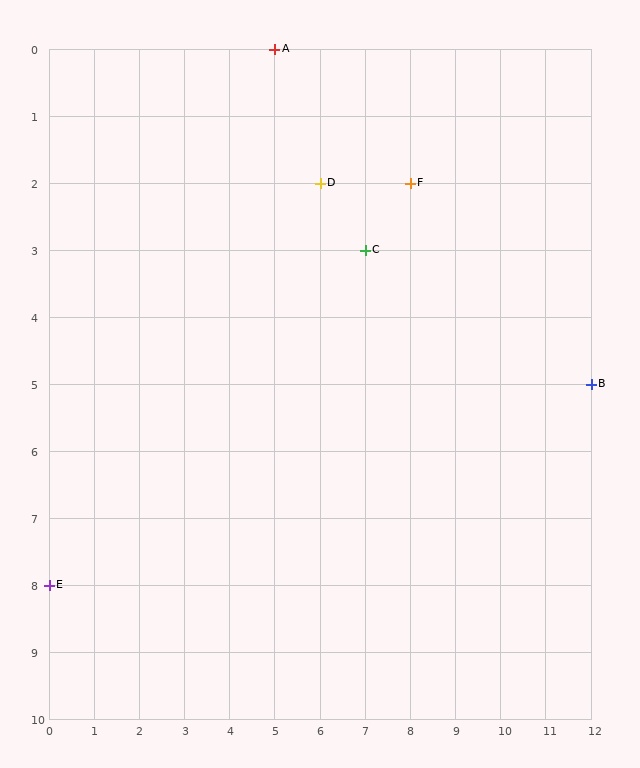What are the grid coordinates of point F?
Point F is at grid coordinates (8, 2).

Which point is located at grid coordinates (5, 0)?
Point A is at (5, 0).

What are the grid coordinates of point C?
Point C is at grid coordinates (7, 3).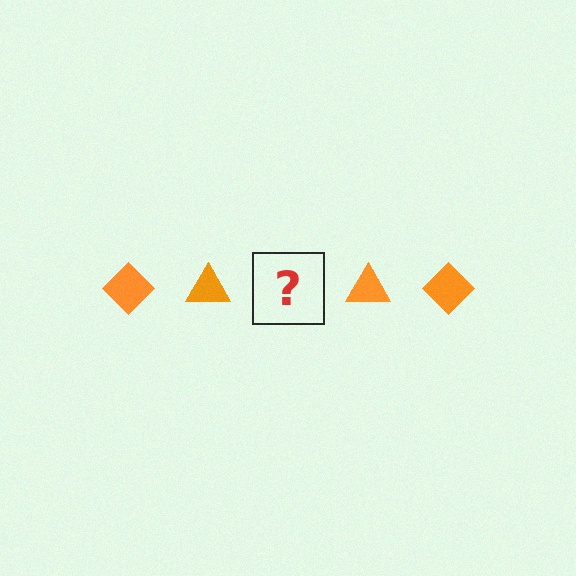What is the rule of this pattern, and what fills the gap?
The rule is that the pattern cycles through diamond, triangle shapes in orange. The gap should be filled with an orange diamond.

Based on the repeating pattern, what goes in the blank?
The blank should be an orange diamond.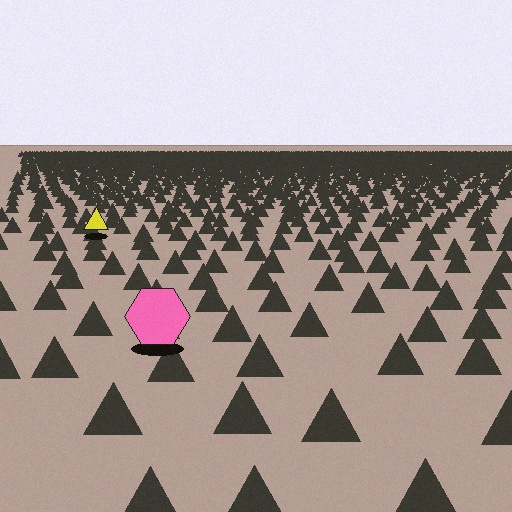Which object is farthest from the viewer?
The yellow triangle is farthest from the viewer. It appears smaller and the ground texture around it is denser.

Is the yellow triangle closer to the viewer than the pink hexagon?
No. The pink hexagon is closer — you can tell from the texture gradient: the ground texture is coarser near it.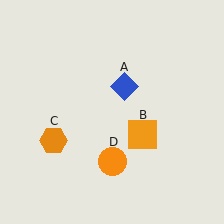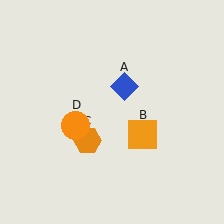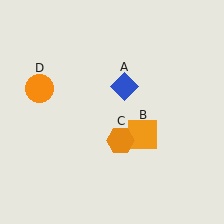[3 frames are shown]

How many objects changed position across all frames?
2 objects changed position: orange hexagon (object C), orange circle (object D).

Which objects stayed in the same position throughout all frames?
Blue diamond (object A) and orange square (object B) remained stationary.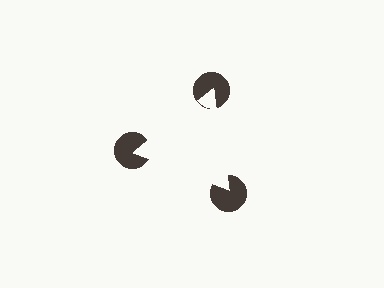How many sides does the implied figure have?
3 sides.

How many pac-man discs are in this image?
There are 3 — one at each vertex of the illusory triangle.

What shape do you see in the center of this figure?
An illusory triangle — its edges are inferred from the aligned wedge cuts in the pac-man discs, not physically drawn.